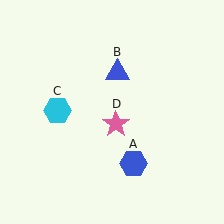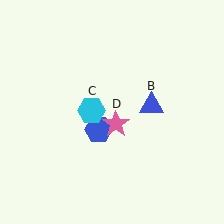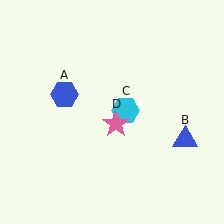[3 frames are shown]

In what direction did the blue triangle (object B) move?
The blue triangle (object B) moved down and to the right.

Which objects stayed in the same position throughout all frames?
Pink star (object D) remained stationary.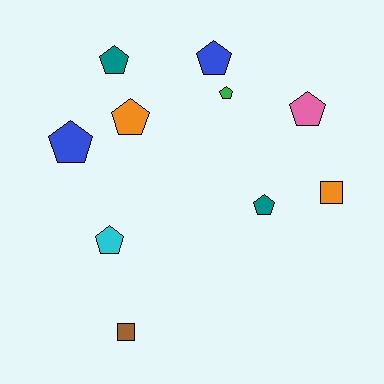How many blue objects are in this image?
There are 2 blue objects.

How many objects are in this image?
There are 10 objects.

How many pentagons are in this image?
There are 8 pentagons.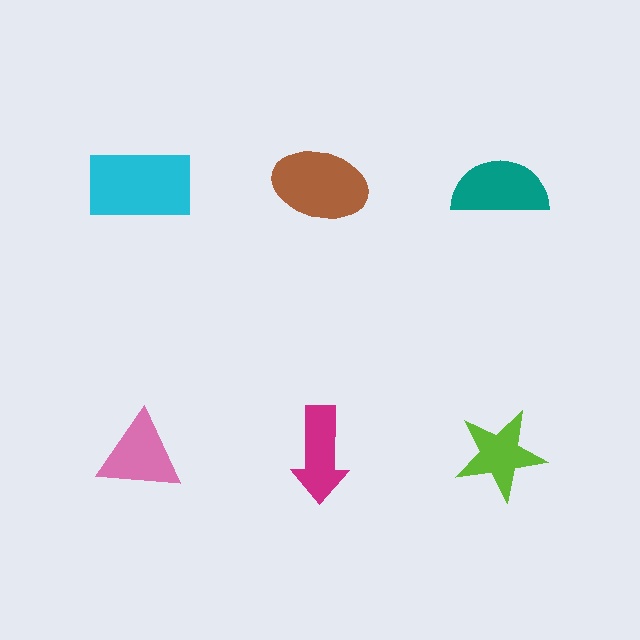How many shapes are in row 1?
3 shapes.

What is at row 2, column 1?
A pink triangle.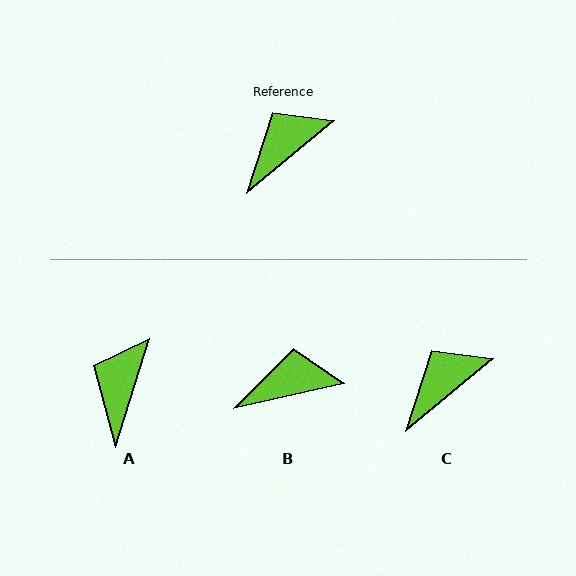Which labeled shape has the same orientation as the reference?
C.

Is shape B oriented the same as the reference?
No, it is off by about 27 degrees.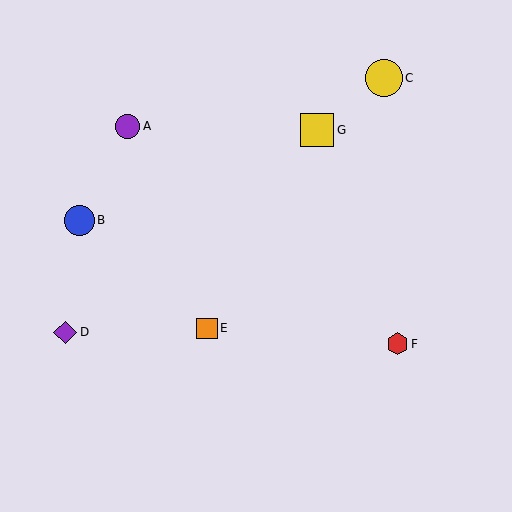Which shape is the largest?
The yellow circle (labeled C) is the largest.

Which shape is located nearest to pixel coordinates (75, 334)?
The purple diamond (labeled D) at (65, 332) is nearest to that location.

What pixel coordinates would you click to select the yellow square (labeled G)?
Click at (317, 130) to select the yellow square G.